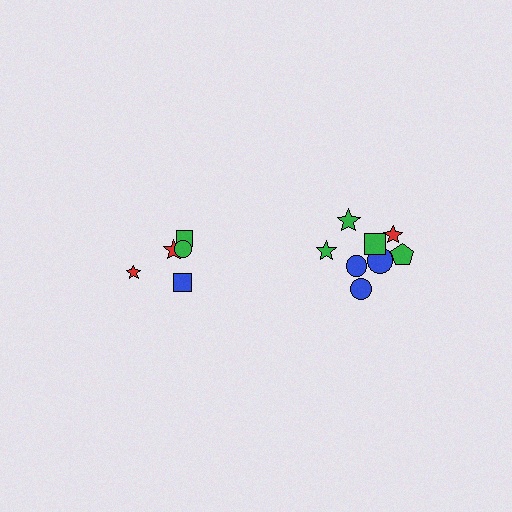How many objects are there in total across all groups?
There are 13 objects.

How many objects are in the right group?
There are 8 objects.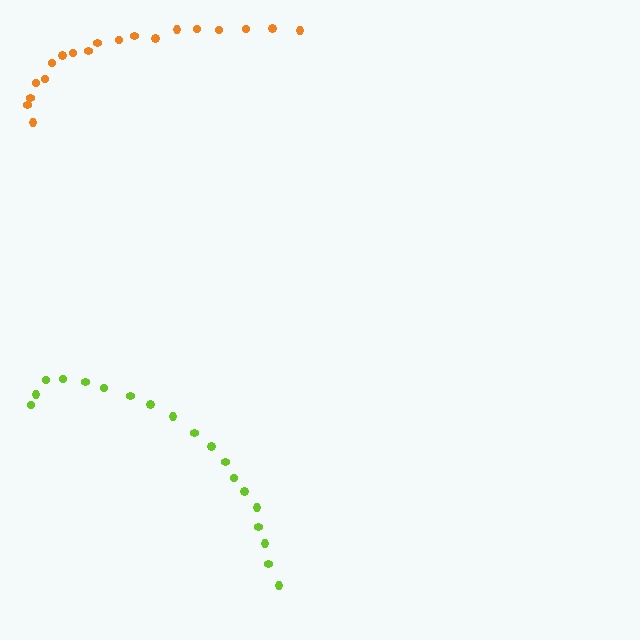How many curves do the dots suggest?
There are 2 distinct paths.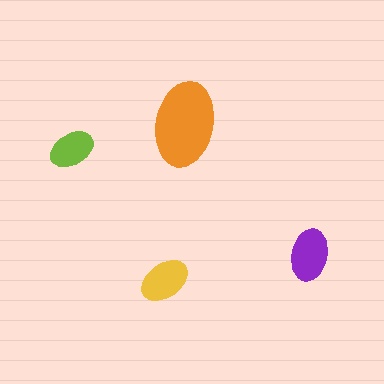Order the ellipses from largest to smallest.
the orange one, the purple one, the yellow one, the lime one.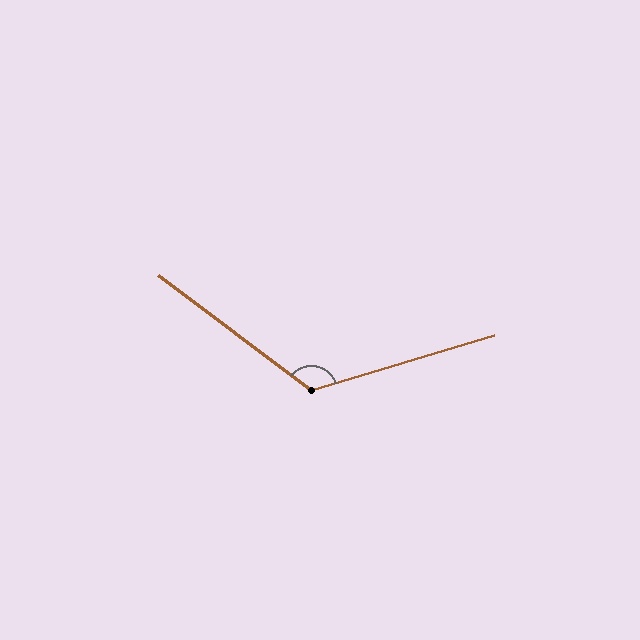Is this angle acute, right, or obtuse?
It is obtuse.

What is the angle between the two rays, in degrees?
Approximately 126 degrees.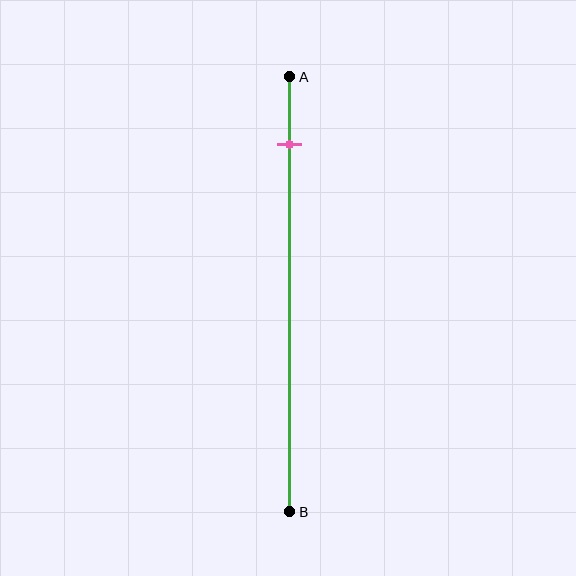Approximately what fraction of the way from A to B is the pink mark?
The pink mark is approximately 15% of the way from A to B.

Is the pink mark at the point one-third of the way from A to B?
No, the mark is at about 15% from A, not at the 33% one-third point.